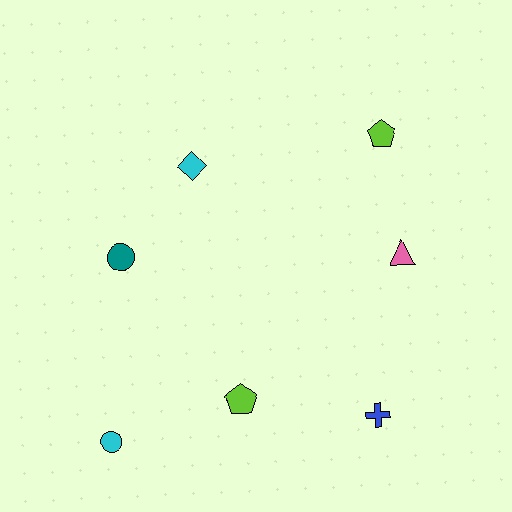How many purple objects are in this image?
There are no purple objects.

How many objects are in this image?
There are 7 objects.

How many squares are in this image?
There are no squares.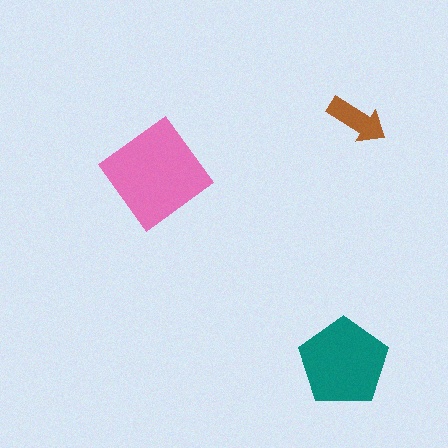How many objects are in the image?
There are 3 objects in the image.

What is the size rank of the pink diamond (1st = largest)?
1st.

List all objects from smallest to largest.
The brown arrow, the teal pentagon, the pink diamond.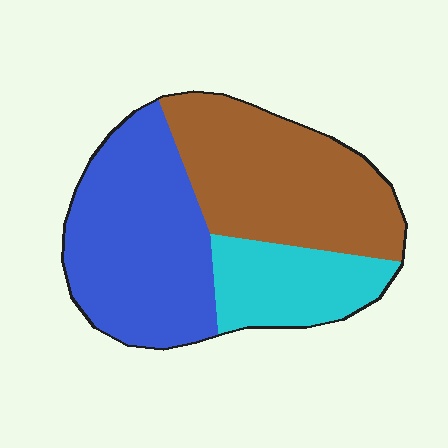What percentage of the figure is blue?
Blue covers 41% of the figure.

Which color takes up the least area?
Cyan, at roughly 20%.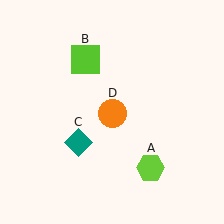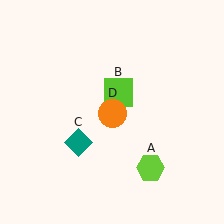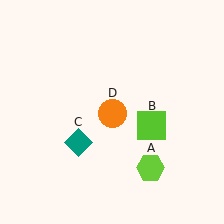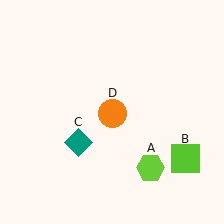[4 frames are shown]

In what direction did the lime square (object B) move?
The lime square (object B) moved down and to the right.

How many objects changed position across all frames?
1 object changed position: lime square (object B).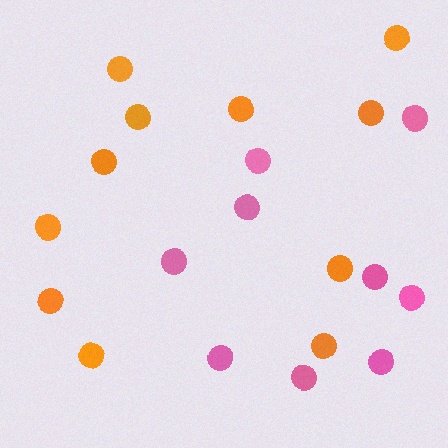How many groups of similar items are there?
There are 2 groups: one group of orange circles (11) and one group of pink circles (9).